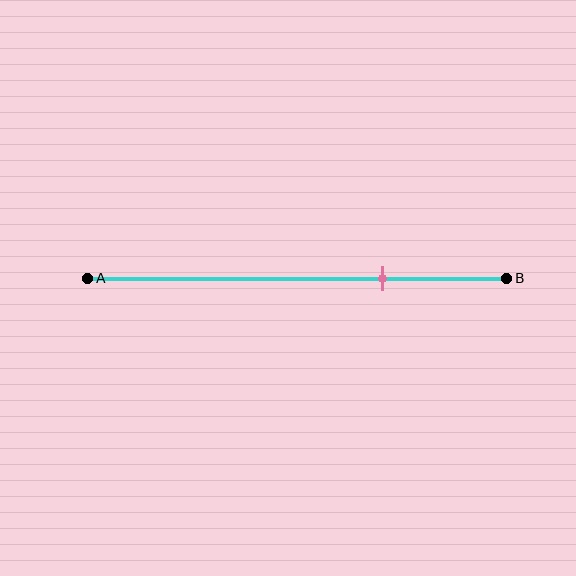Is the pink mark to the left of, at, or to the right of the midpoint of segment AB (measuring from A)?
The pink mark is to the right of the midpoint of segment AB.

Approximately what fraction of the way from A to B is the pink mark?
The pink mark is approximately 70% of the way from A to B.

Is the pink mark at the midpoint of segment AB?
No, the mark is at about 70% from A, not at the 50% midpoint.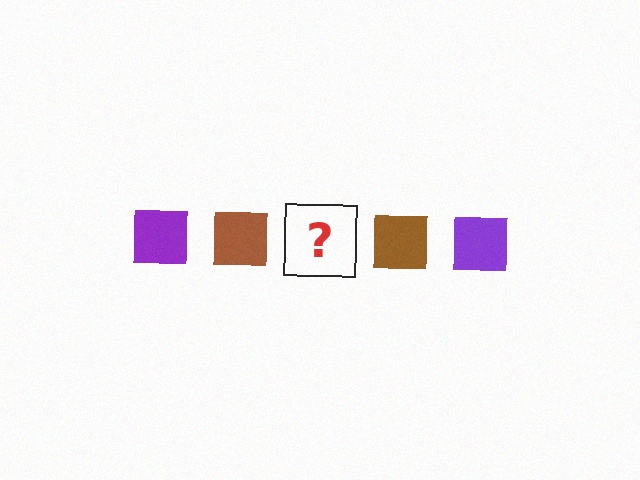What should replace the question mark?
The question mark should be replaced with a purple square.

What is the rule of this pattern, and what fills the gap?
The rule is that the pattern cycles through purple, brown squares. The gap should be filled with a purple square.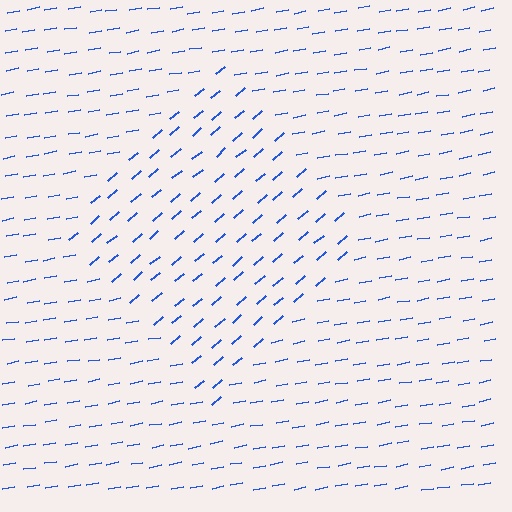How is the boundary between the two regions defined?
The boundary is defined purely by a change in line orientation (approximately 30 degrees difference). All lines are the same color and thickness.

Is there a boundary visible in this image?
Yes, there is a texture boundary formed by a change in line orientation.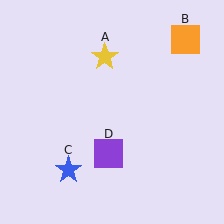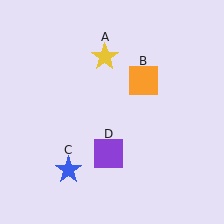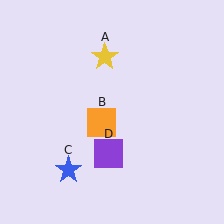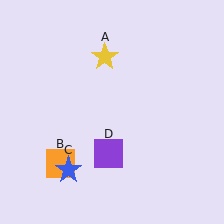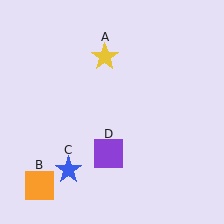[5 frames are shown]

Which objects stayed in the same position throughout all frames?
Yellow star (object A) and blue star (object C) and purple square (object D) remained stationary.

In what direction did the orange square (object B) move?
The orange square (object B) moved down and to the left.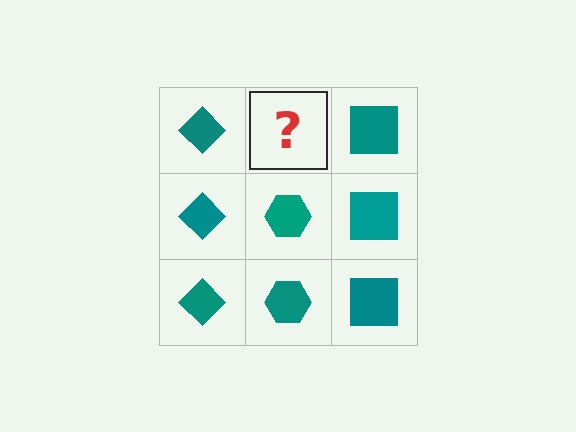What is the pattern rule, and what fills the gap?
The rule is that each column has a consistent shape. The gap should be filled with a teal hexagon.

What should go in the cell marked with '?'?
The missing cell should contain a teal hexagon.